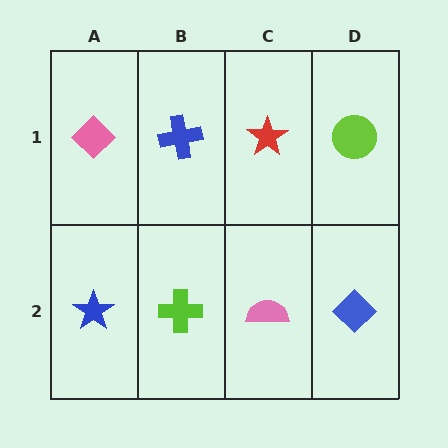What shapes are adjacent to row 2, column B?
A blue cross (row 1, column B), a blue star (row 2, column A), a pink semicircle (row 2, column C).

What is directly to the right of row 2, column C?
A blue diamond.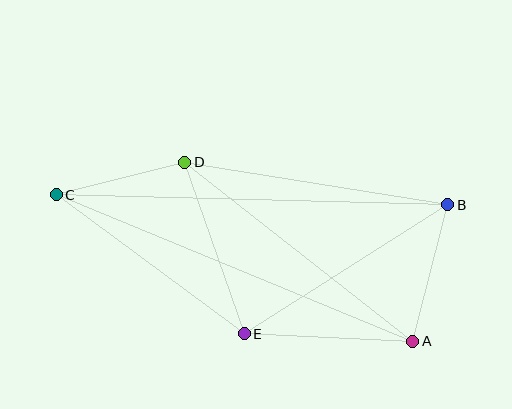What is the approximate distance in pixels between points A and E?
The distance between A and E is approximately 169 pixels.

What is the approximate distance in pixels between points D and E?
The distance between D and E is approximately 181 pixels.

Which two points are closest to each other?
Points C and D are closest to each other.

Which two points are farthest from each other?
Points B and C are farthest from each other.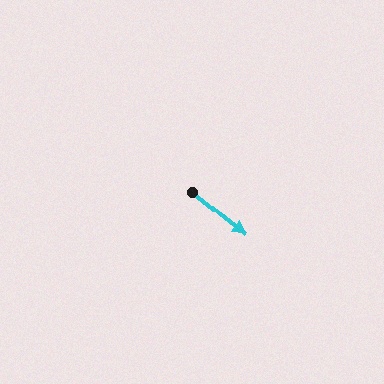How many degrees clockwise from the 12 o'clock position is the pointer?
Approximately 129 degrees.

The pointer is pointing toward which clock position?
Roughly 4 o'clock.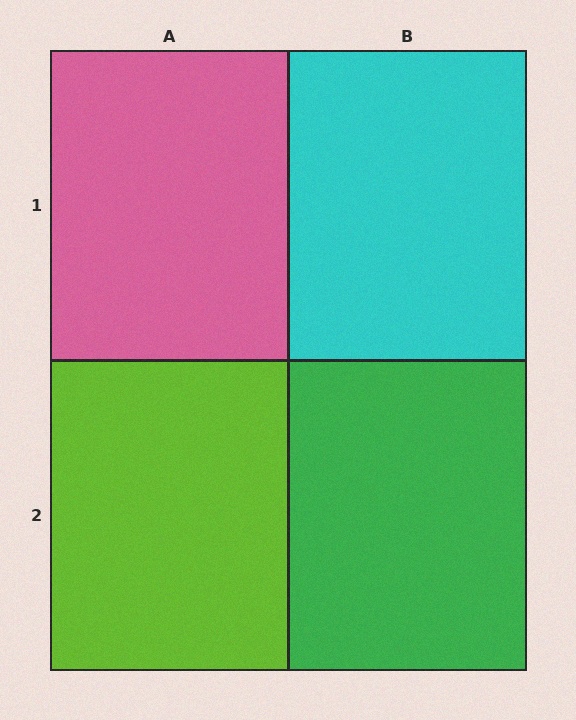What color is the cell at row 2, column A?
Lime.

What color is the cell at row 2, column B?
Green.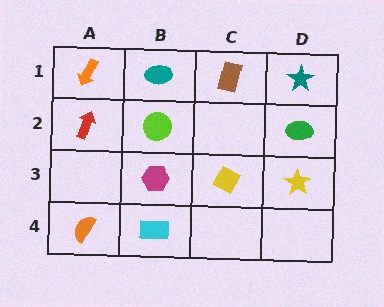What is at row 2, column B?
A lime circle.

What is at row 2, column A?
A red arrow.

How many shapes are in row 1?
4 shapes.